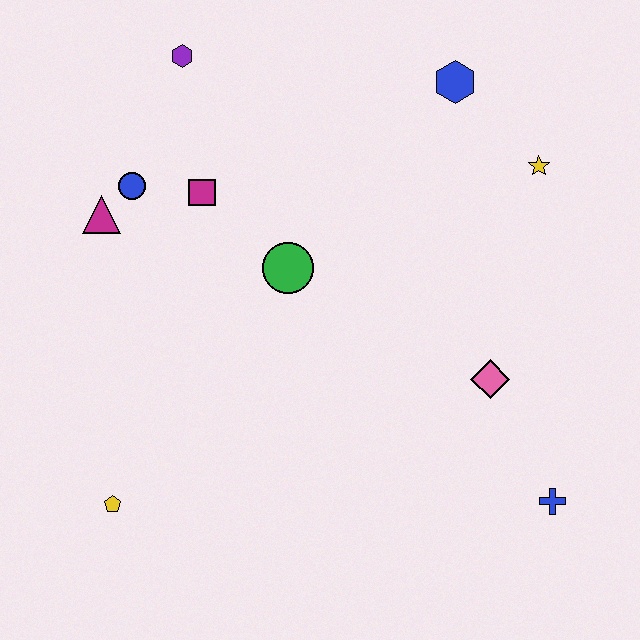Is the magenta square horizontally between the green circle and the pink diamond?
No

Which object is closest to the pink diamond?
The blue cross is closest to the pink diamond.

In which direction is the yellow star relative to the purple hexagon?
The yellow star is to the right of the purple hexagon.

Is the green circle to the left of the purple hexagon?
No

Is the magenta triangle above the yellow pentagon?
Yes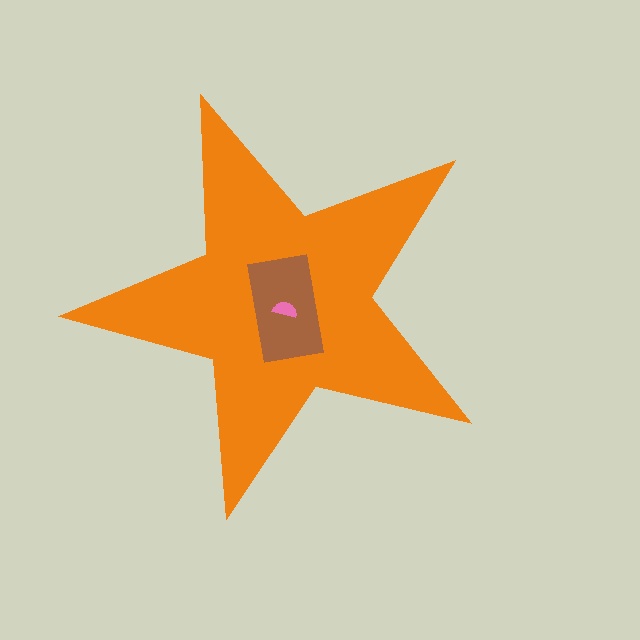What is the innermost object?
The pink semicircle.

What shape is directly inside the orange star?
The brown rectangle.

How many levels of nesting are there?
3.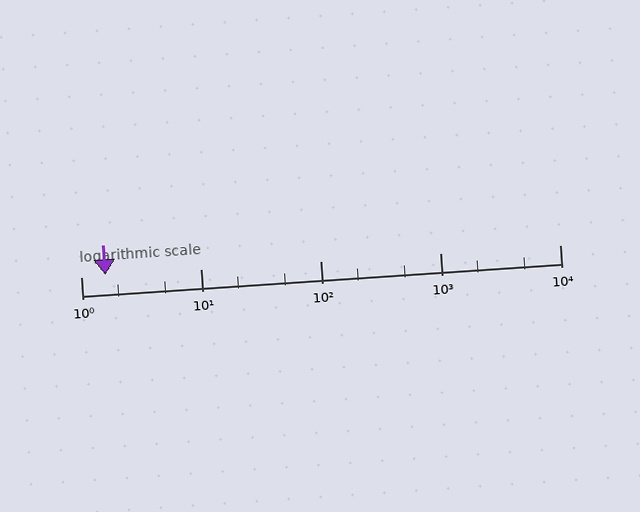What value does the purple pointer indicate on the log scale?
The pointer indicates approximately 1.6.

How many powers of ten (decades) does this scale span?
The scale spans 4 decades, from 1 to 10000.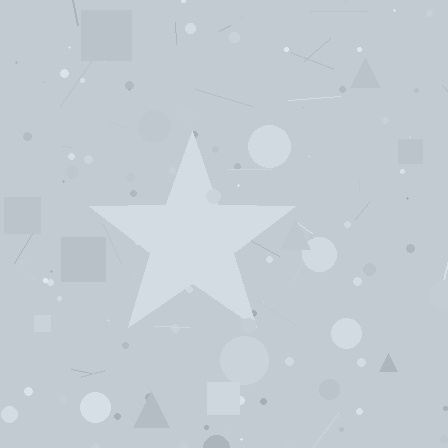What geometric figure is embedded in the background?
A star is embedded in the background.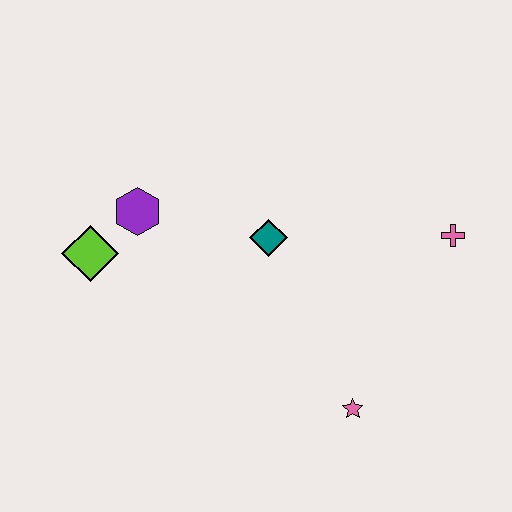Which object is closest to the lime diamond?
The purple hexagon is closest to the lime diamond.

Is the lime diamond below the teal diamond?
Yes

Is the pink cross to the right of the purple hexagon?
Yes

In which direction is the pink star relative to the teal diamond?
The pink star is below the teal diamond.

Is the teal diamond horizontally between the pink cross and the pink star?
No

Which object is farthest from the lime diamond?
The pink cross is farthest from the lime diamond.